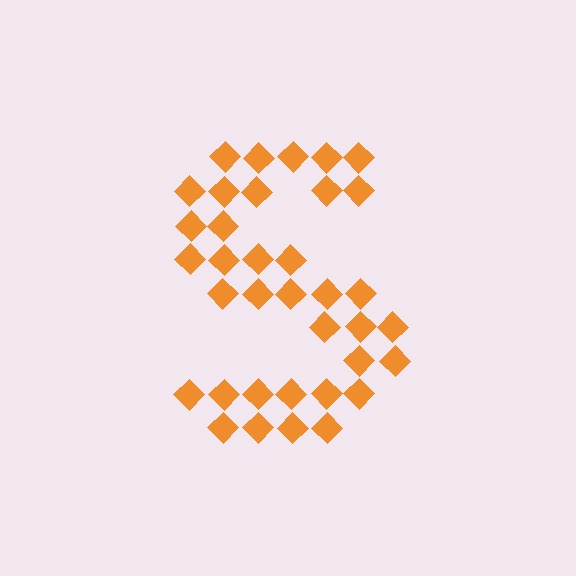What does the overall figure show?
The overall figure shows the letter S.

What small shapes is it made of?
It is made of small diamonds.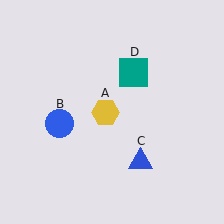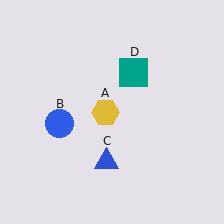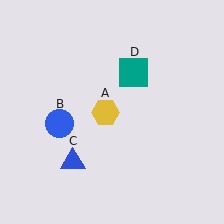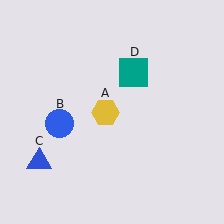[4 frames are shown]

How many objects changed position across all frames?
1 object changed position: blue triangle (object C).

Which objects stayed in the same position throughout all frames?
Yellow hexagon (object A) and blue circle (object B) and teal square (object D) remained stationary.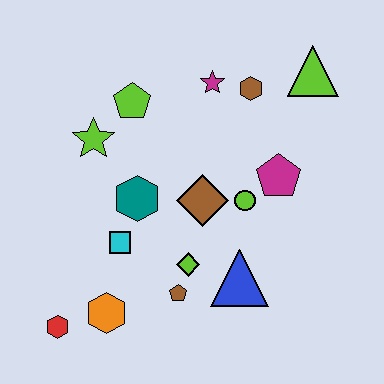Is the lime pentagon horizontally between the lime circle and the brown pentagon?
No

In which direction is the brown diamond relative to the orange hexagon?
The brown diamond is above the orange hexagon.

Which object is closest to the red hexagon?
The orange hexagon is closest to the red hexagon.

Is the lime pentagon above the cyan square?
Yes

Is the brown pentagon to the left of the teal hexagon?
No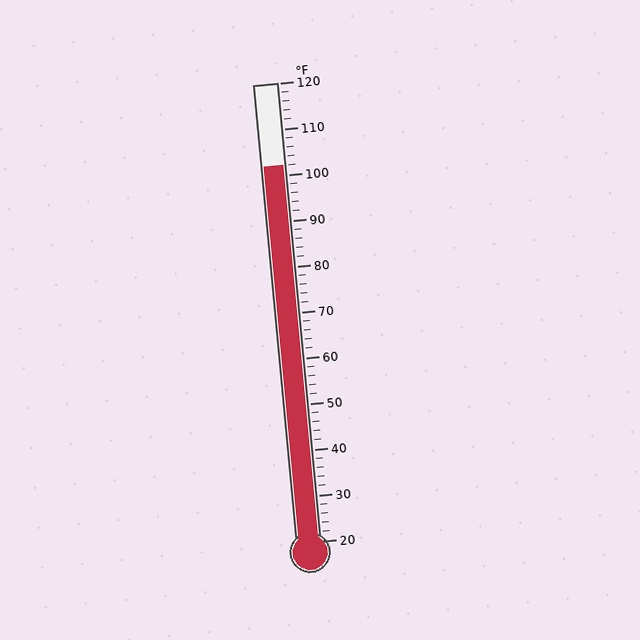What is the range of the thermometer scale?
The thermometer scale ranges from 20°F to 120°F.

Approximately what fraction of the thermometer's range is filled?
The thermometer is filled to approximately 80% of its range.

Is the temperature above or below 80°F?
The temperature is above 80°F.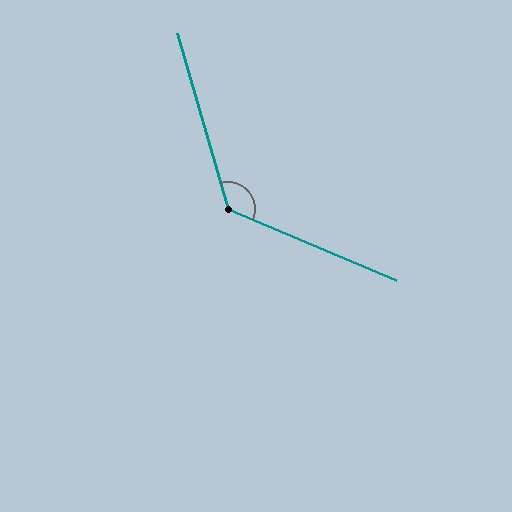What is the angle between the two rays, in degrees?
Approximately 129 degrees.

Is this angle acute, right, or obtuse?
It is obtuse.